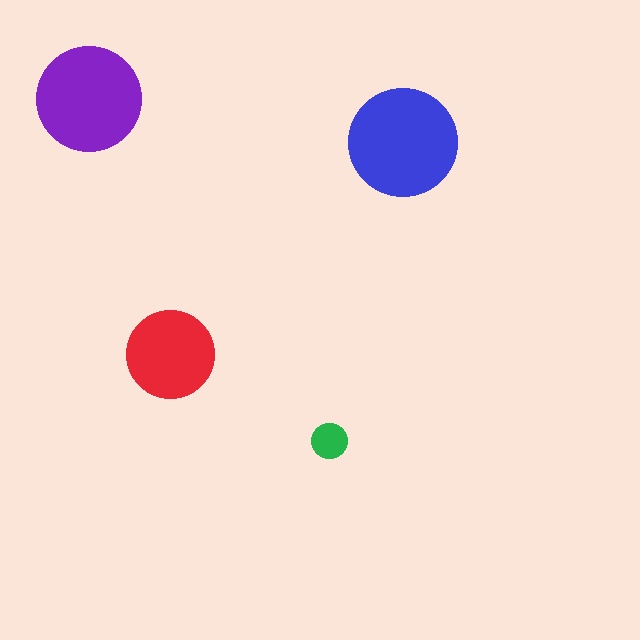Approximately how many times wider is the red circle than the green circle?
About 2.5 times wider.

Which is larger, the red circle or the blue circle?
The blue one.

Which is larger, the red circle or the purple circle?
The purple one.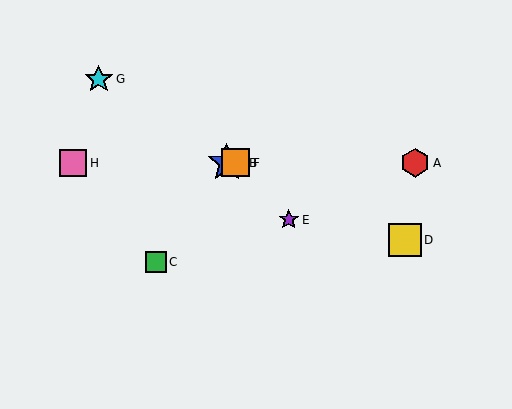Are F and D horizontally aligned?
No, F is at y≈163 and D is at y≈240.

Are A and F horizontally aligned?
Yes, both are at y≈163.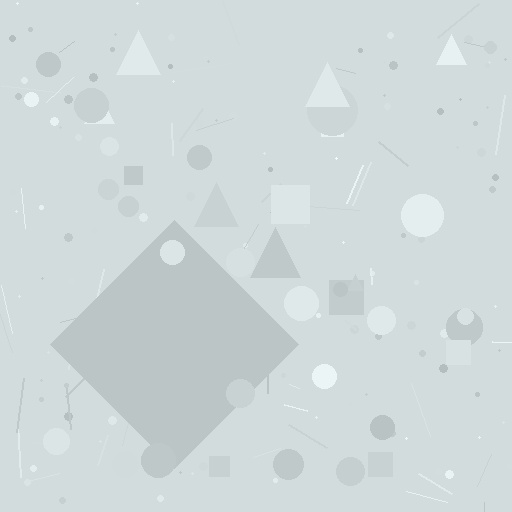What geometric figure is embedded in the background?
A diamond is embedded in the background.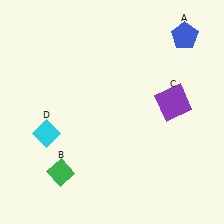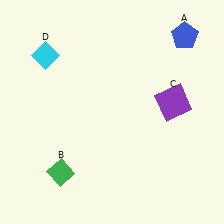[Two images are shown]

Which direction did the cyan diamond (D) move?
The cyan diamond (D) moved up.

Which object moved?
The cyan diamond (D) moved up.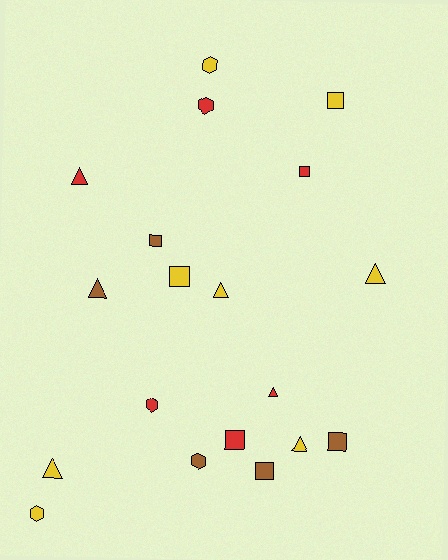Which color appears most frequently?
Yellow, with 8 objects.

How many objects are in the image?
There are 19 objects.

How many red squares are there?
There are 2 red squares.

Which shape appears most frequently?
Triangle, with 7 objects.